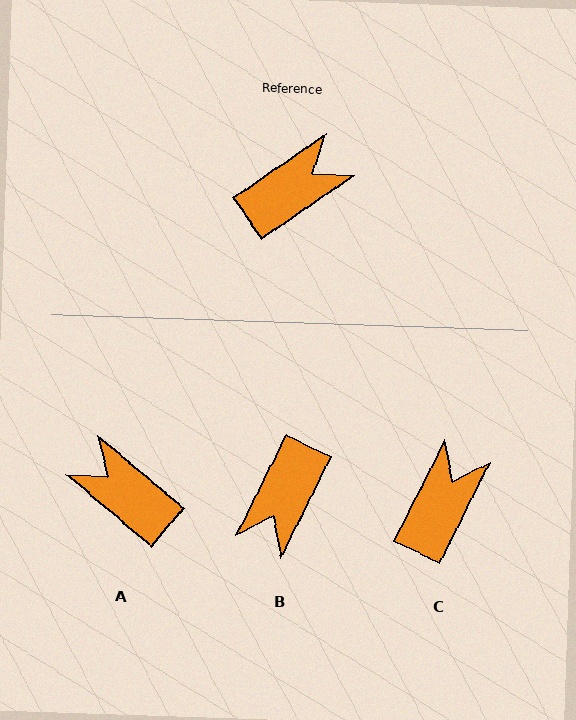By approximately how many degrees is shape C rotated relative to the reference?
Approximately 29 degrees counter-clockwise.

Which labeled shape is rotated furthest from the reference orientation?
B, about 151 degrees away.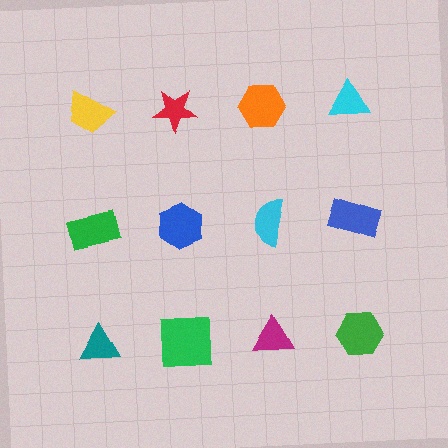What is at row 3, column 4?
A green hexagon.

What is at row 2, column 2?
A blue hexagon.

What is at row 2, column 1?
A green rectangle.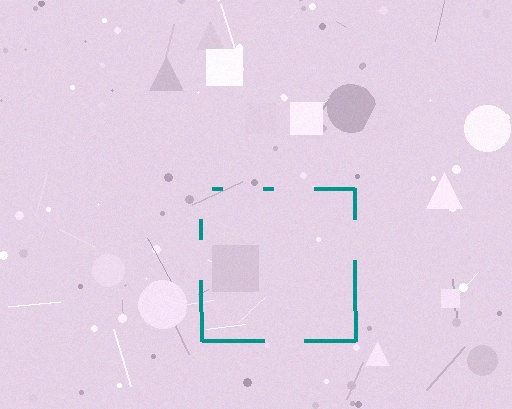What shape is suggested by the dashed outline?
The dashed outline suggests a square.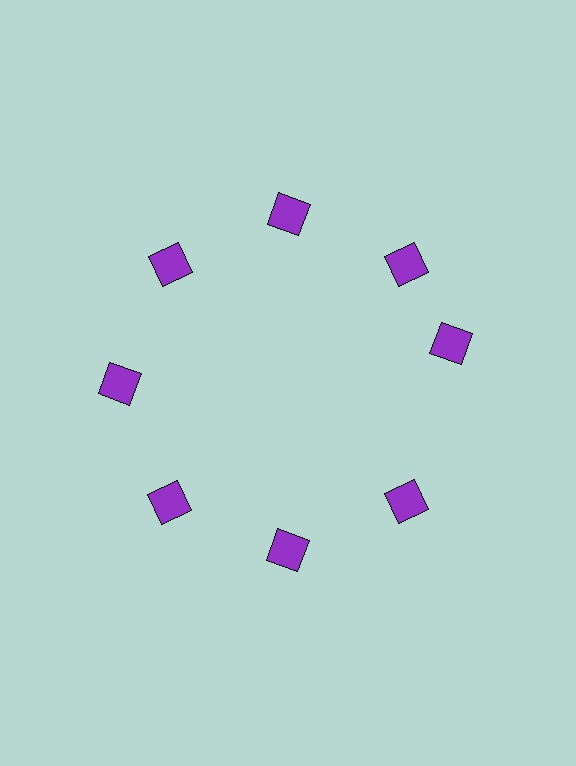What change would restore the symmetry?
The symmetry would be restored by rotating it back into even spacing with its neighbors so that all 8 squares sit at equal angles and equal distance from the center.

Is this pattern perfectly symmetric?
No. The 8 purple squares are arranged in a ring, but one element near the 3 o'clock position is rotated out of alignment along the ring, breaking the 8-fold rotational symmetry.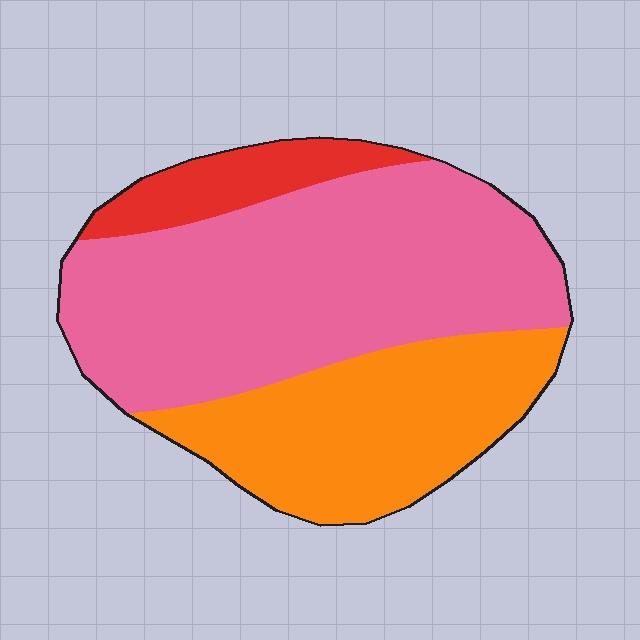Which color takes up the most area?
Pink, at roughly 55%.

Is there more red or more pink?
Pink.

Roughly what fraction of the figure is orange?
Orange takes up between a quarter and a half of the figure.